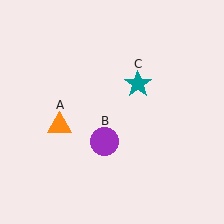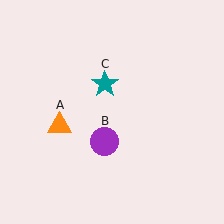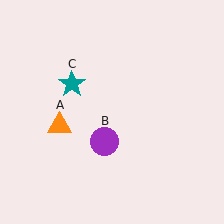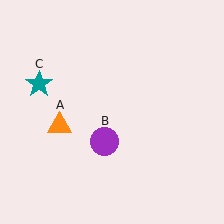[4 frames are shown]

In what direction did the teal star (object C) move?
The teal star (object C) moved left.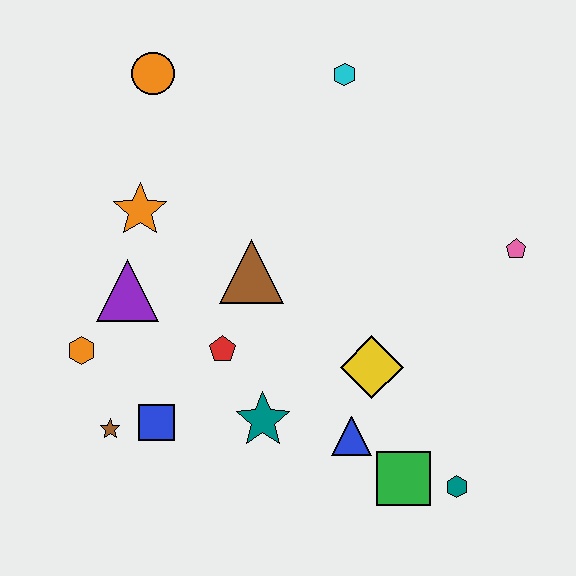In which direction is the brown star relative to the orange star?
The brown star is below the orange star.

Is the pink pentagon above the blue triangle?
Yes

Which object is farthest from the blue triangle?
The orange circle is farthest from the blue triangle.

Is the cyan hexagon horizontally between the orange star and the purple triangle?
No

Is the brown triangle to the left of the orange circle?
No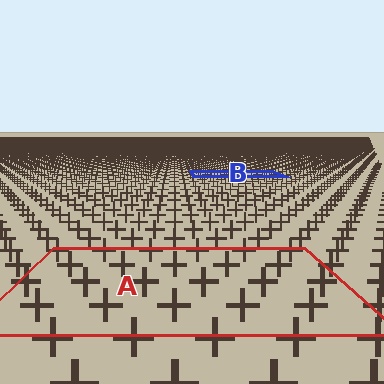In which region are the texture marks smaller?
The texture marks are smaller in region B, because it is farther away.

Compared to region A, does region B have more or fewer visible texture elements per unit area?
Region B has more texture elements per unit area — they are packed more densely because it is farther away.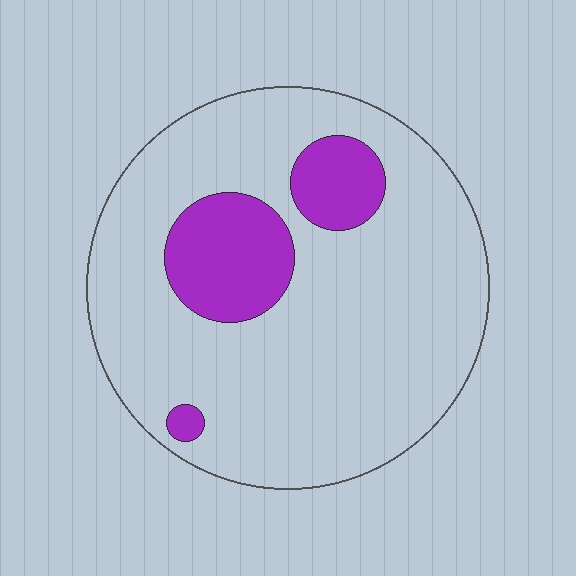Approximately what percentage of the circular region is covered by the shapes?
Approximately 15%.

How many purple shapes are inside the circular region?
3.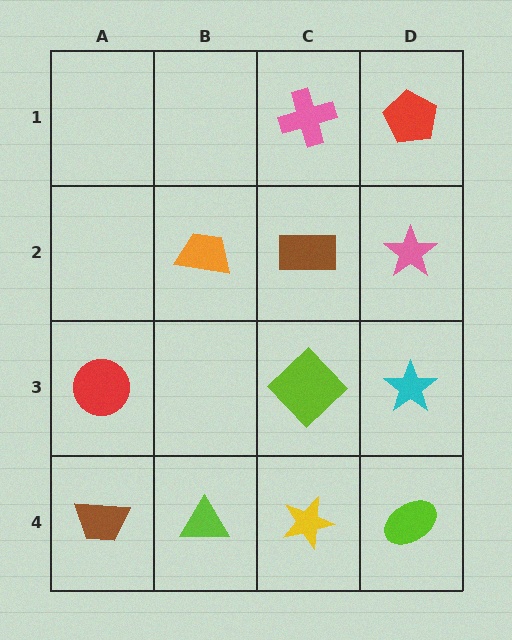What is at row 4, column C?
A yellow star.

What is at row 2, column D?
A pink star.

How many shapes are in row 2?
3 shapes.